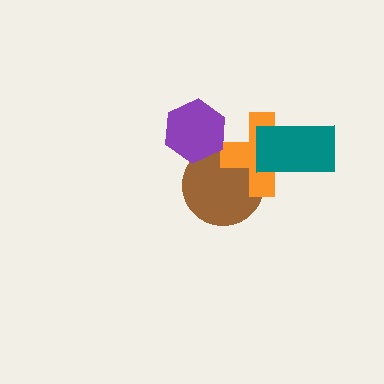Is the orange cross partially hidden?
Yes, it is partially covered by another shape.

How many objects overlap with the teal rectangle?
1 object overlaps with the teal rectangle.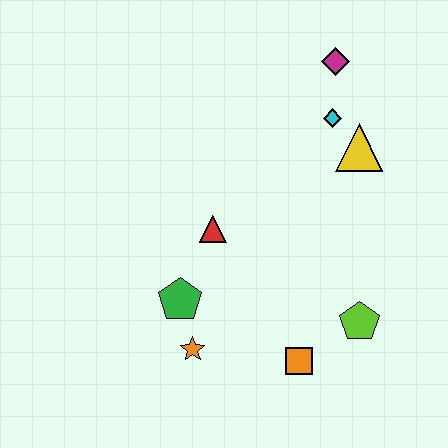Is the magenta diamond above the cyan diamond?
Yes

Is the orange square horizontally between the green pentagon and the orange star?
No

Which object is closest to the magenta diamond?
The cyan diamond is closest to the magenta diamond.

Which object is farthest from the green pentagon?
The magenta diamond is farthest from the green pentagon.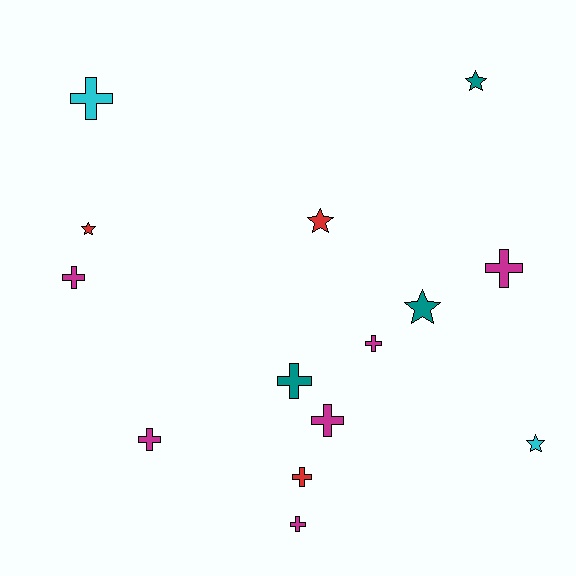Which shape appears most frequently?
Cross, with 9 objects.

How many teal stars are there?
There are 2 teal stars.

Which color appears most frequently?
Magenta, with 6 objects.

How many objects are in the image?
There are 14 objects.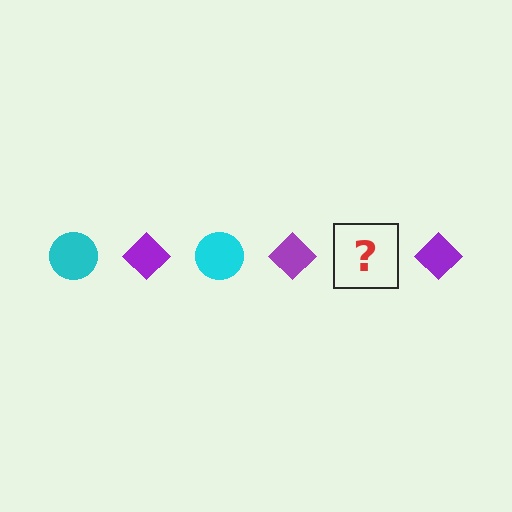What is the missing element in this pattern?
The missing element is a cyan circle.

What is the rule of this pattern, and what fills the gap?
The rule is that the pattern alternates between cyan circle and purple diamond. The gap should be filled with a cyan circle.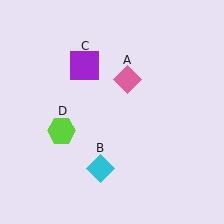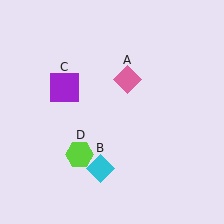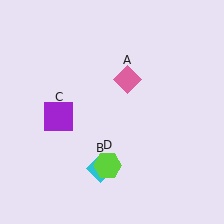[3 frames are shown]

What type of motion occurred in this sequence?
The purple square (object C), lime hexagon (object D) rotated counterclockwise around the center of the scene.